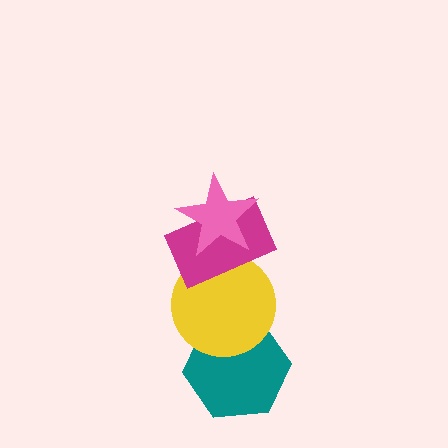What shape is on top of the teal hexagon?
The yellow circle is on top of the teal hexagon.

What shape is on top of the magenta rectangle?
The pink star is on top of the magenta rectangle.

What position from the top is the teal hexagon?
The teal hexagon is 4th from the top.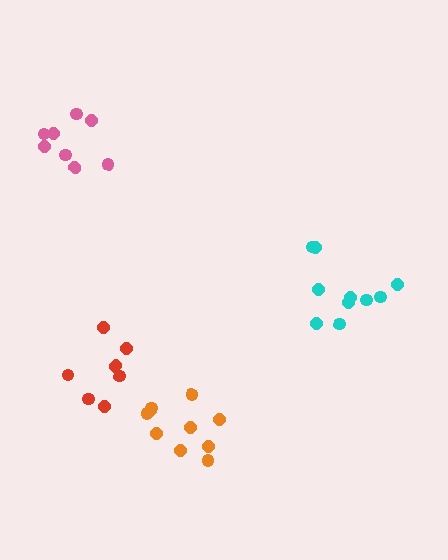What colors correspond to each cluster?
The clusters are colored: pink, red, cyan, orange.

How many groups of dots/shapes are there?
There are 4 groups.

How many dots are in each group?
Group 1: 8 dots, Group 2: 7 dots, Group 3: 10 dots, Group 4: 10 dots (35 total).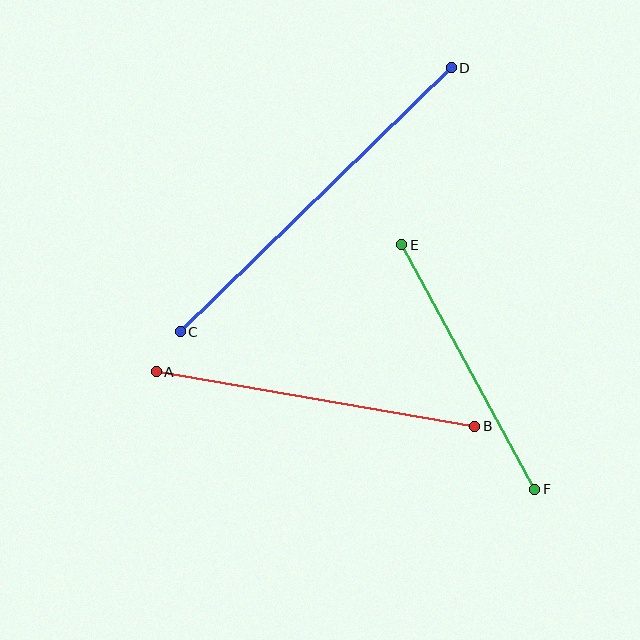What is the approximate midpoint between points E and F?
The midpoint is at approximately (468, 367) pixels.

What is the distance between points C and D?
The distance is approximately 378 pixels.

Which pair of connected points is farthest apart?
Points C and D are farthest apart.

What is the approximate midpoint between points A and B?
The midpoint is at approximately (315, 399) pixels.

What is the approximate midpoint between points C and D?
The midpoint is at approximately (316, 200) pixels.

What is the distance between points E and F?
The distance is approximately 279 pixels.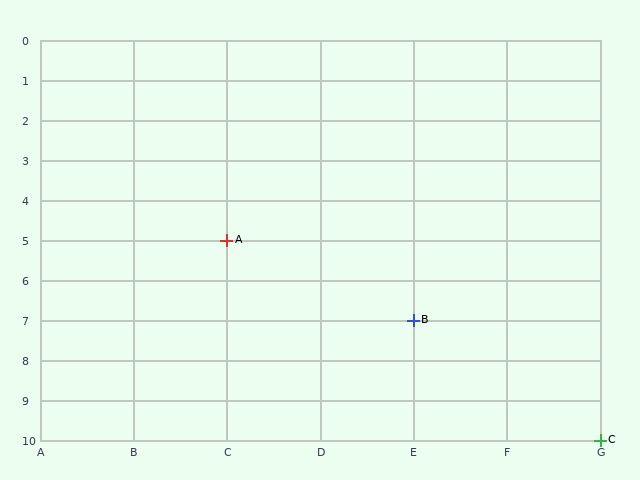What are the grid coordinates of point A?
Point A is at grid coordinates (C, 5).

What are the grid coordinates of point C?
Point C is at grid coordinates (G, 10).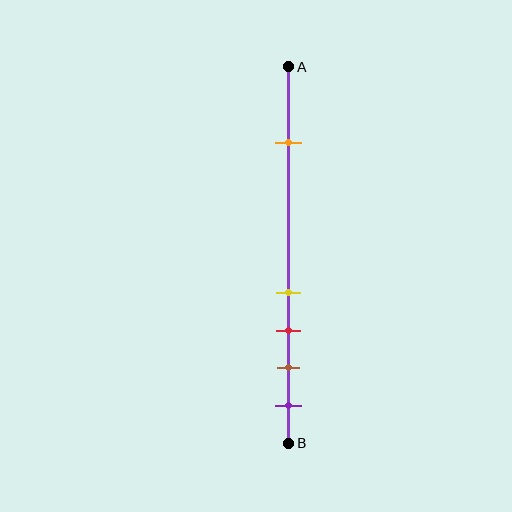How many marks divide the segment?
There are 5 marks dividing the segment.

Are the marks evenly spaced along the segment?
No, the marks are not evenly spaced.